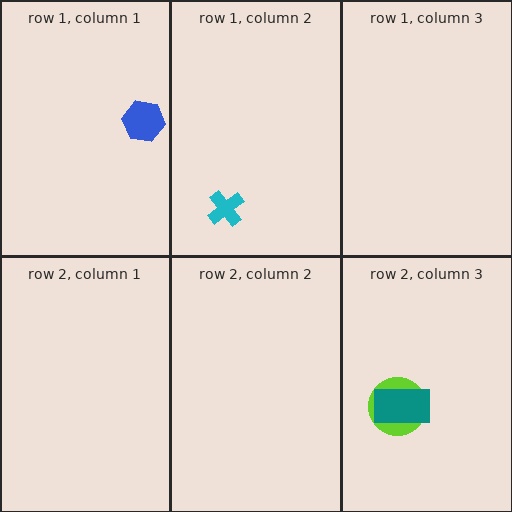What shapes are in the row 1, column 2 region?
The cyan cross.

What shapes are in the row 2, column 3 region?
The lime circle, the teal rectangle.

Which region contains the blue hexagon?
The row 1, column 1 region.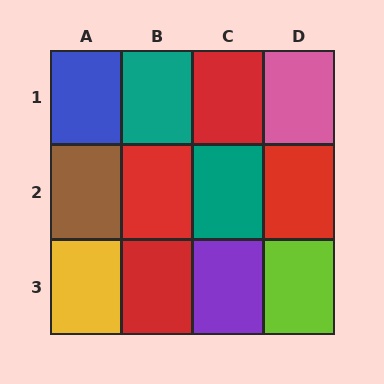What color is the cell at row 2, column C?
Teal.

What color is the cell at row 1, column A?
Blue.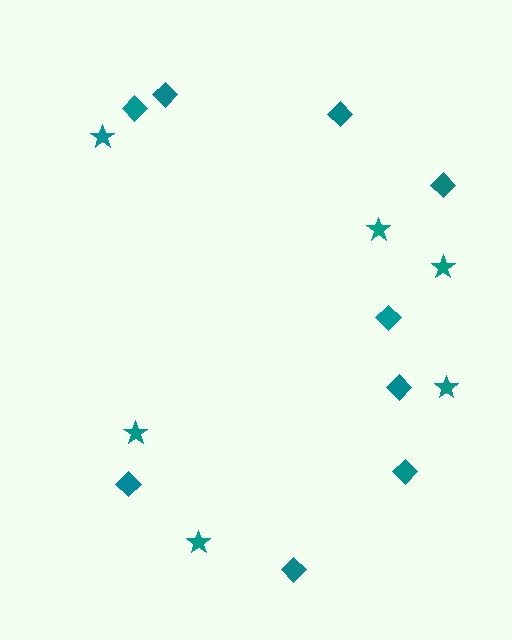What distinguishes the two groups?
There are 2 groups: one group of stars (6) and one group of diamonds (9).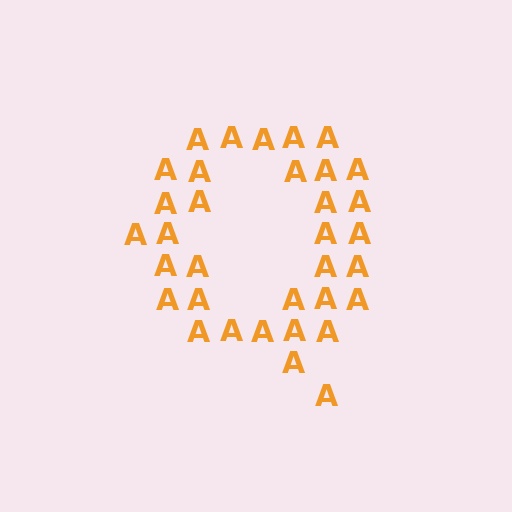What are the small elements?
The small elements are letter A's.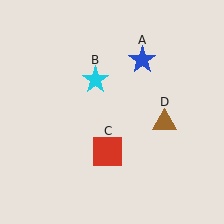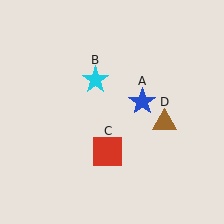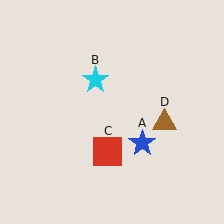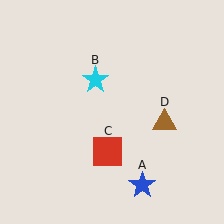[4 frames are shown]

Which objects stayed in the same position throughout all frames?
Cyan star (object B) and red square (object C) and brown triangle (object D) remained stationary.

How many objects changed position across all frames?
1 object changed position: blue star (object A).